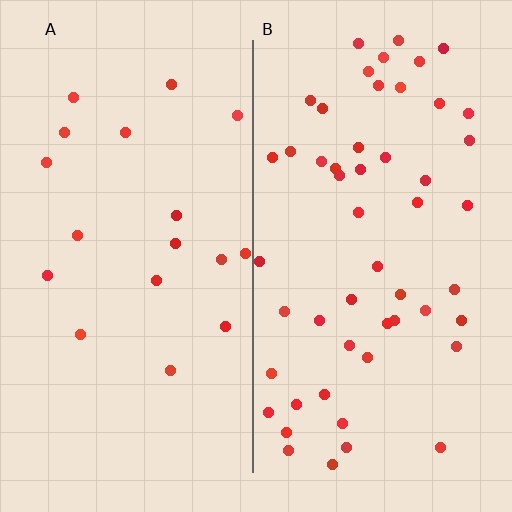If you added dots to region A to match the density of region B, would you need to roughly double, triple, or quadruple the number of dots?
Approximately triple.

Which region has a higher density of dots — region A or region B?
B (the right).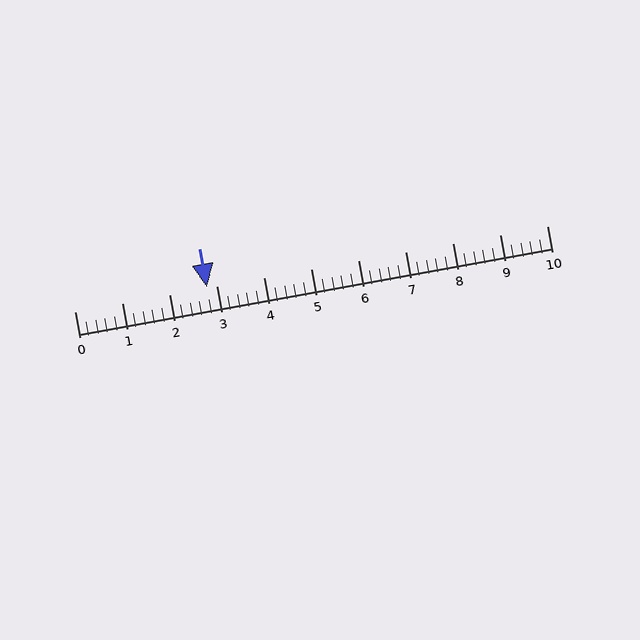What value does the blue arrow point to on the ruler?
The blue arrow points to approximately 2.8.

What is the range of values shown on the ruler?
The ruler shows values from 0 to 10.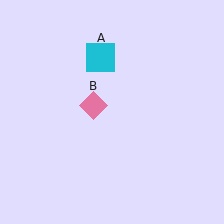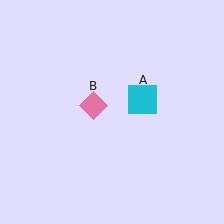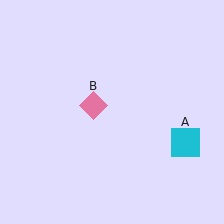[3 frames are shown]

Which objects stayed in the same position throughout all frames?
Pink diamond (object B) remained stationary.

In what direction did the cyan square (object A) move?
The cyan square (object A) moved down and to the right.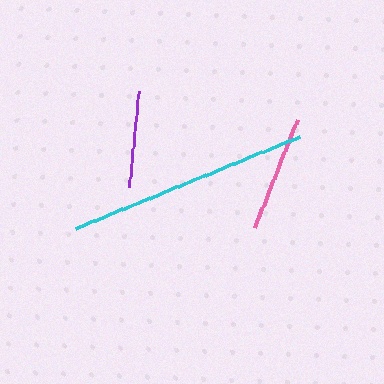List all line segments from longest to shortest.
From longest to shortest: cyan, pink, purple.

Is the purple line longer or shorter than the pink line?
The pink line is longer than the purple line.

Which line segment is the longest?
The cyan line is the longest at approximately 242 pixels.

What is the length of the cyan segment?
The cyan segment is approximately 242 pixels long.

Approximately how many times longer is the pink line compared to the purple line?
The pink line is approximately 1.2 times the length of the purple line.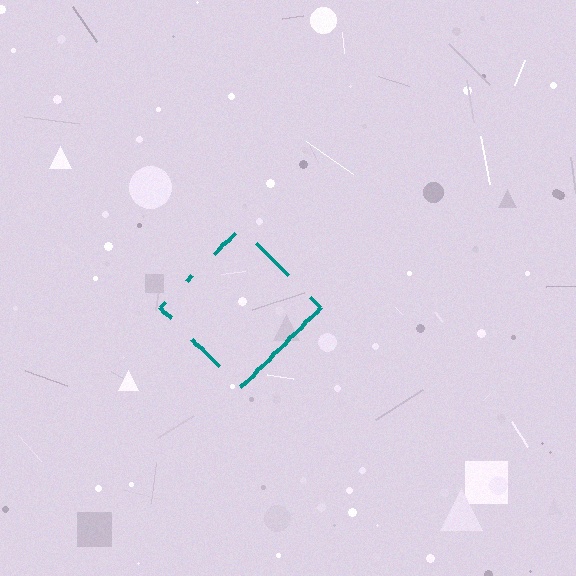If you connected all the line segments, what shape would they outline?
They would outline a diamond.